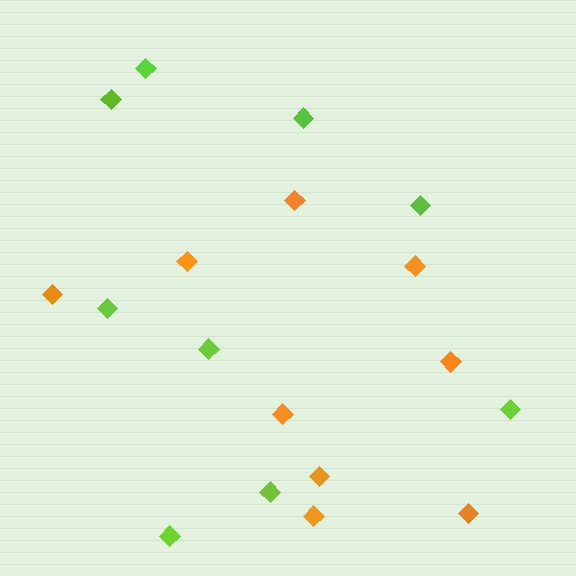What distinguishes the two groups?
There are 2 groups: one group of lime diamonds (9) and one group of orange diamonds (9).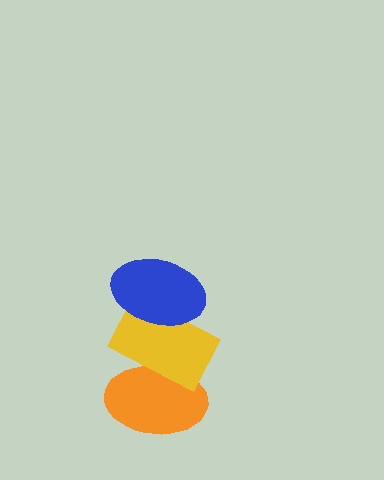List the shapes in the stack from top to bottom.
From top to bottom: the blue ellipse, the yellow rectangle, the orange ellipse.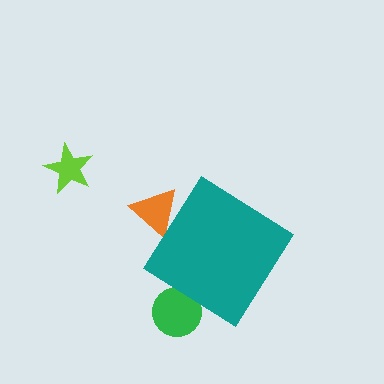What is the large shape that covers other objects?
A teal diamond.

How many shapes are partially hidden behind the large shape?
2 shapes are partially hidden.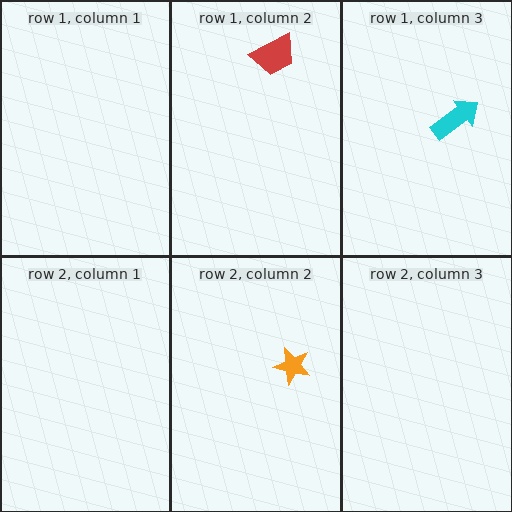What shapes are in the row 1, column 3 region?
The cyan arrow.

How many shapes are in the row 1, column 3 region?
1.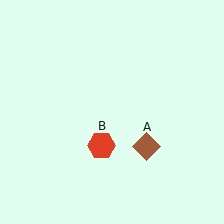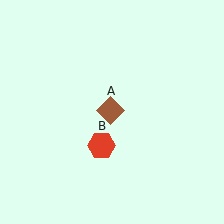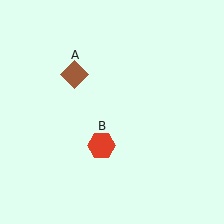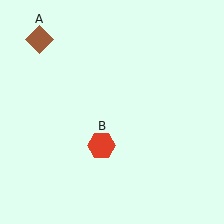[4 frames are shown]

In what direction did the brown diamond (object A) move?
The brown diamond (object A) moved up and to the left.